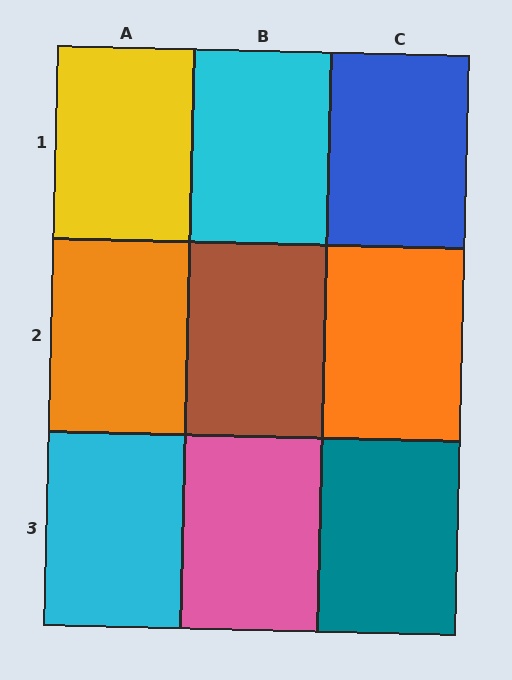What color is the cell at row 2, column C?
Orange.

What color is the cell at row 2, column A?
Orange.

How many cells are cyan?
2 cells are cyan.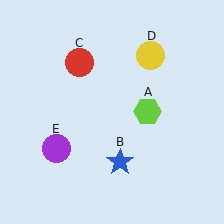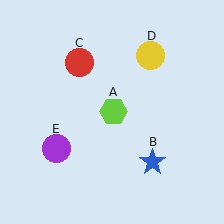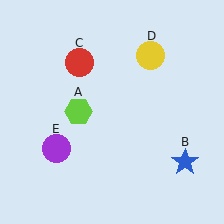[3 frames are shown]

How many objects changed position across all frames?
2 objects changed position: lime hexagon (object A), blue star (object B).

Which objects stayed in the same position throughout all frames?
Red circle (object C) and yellow circle (object D) and purple circle (object E) remained stationary.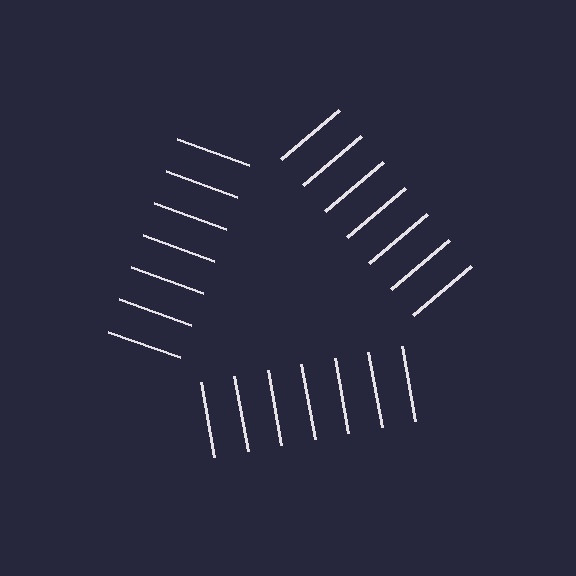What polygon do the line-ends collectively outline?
An illusory triangle — the line segments terminate on its edges but no continuous stroke is drawn.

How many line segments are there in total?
21 — 7 along each of the 3 edges.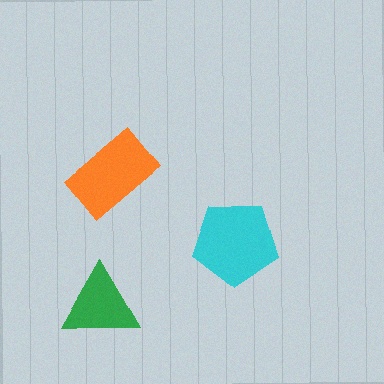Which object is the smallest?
The green triangle.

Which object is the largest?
The cyan pentagon.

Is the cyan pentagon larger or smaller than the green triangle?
Larger.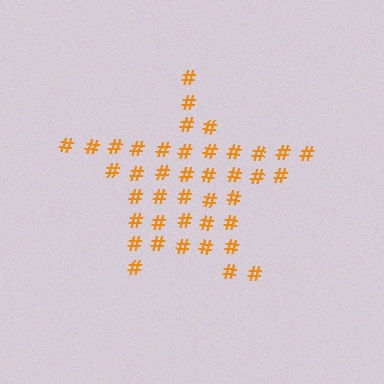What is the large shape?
The large shape is a star.